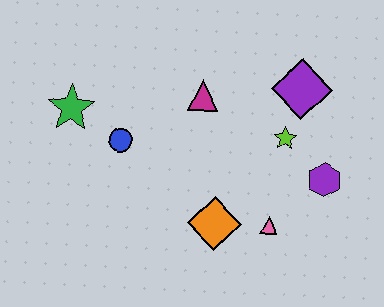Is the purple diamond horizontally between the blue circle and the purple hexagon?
Yes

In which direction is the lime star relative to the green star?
The lime star is to the right of the green star.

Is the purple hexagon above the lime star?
No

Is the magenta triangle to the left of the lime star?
Yes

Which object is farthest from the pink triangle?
The green star is farthest from the pink triangle.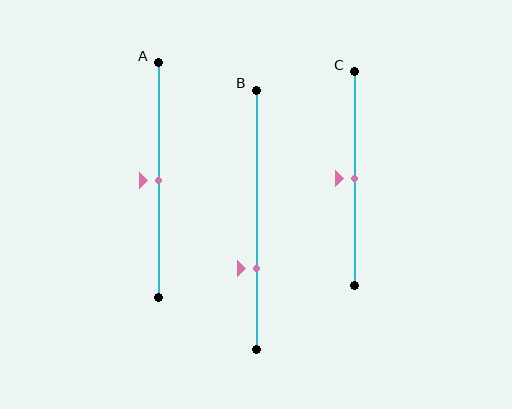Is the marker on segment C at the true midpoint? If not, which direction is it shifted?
Yes, the marker on segment C is at the true midpoint.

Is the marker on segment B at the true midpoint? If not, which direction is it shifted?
No, the marker on segment B is shifted downward by about 19% of the segment length.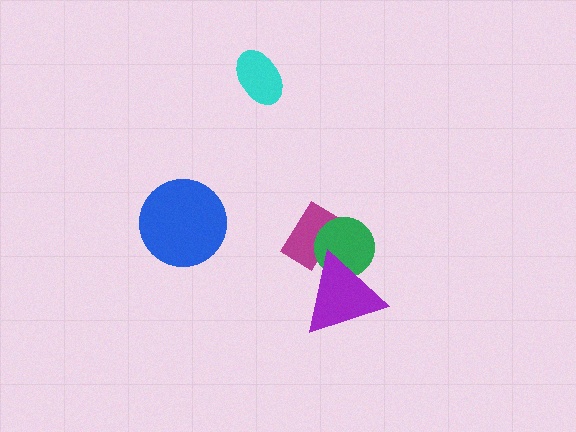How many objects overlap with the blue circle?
0 objects overlap with the blue circle.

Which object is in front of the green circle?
The purple triangle is in front of the green circle.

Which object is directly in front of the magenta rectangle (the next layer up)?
The green circle is directly in front of the magenta rectangle.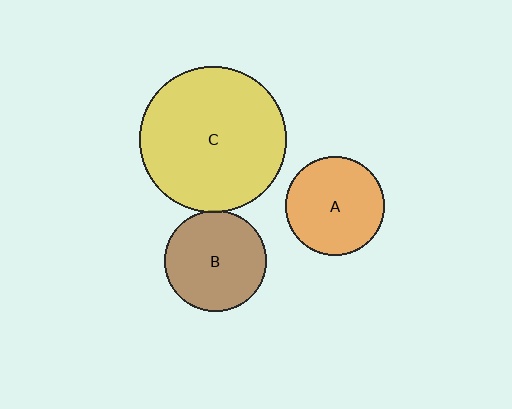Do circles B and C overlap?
Yes.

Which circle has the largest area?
Circle C (yellow).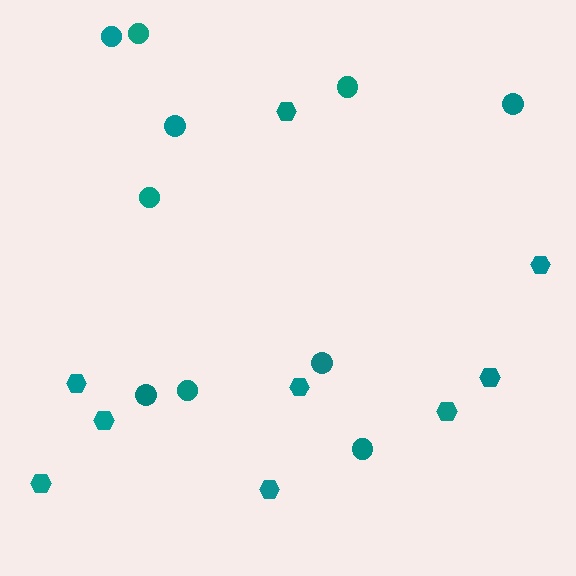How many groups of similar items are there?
There are 2 groups: one group of hexagons (9) and one group of circles (10).